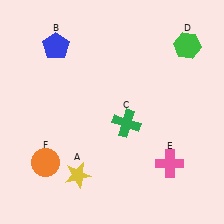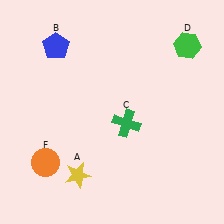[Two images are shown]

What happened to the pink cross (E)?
The pink cross (E) was removed in Image 2. It was in the bottom-right area of Image 1.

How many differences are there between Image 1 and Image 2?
There is 1 difference between the two images.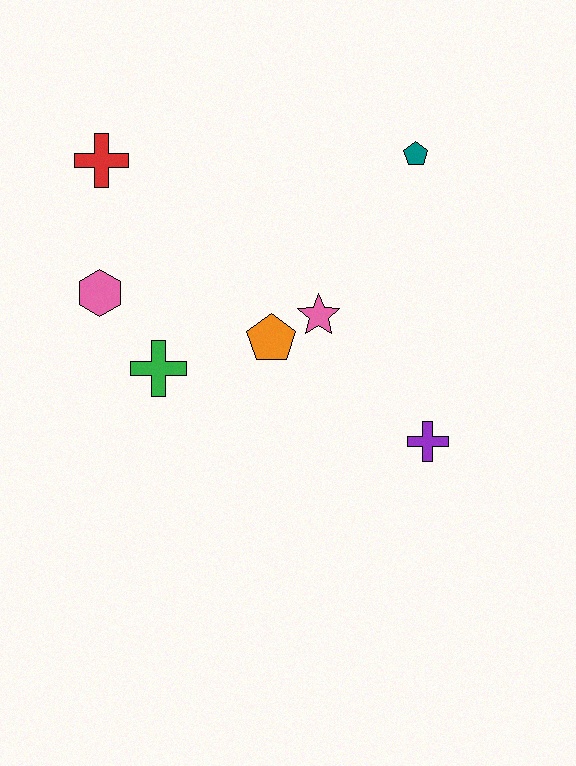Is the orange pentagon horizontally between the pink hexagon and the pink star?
Yes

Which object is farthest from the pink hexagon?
The purple cross is farthest from the pink hexagon.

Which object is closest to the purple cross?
The pink star is closest to the purple cross.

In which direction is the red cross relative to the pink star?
The red cross is to the left of the pink star.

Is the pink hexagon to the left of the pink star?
Yes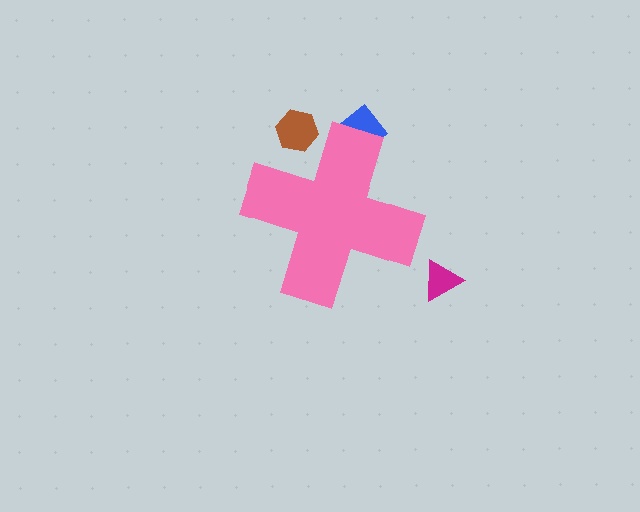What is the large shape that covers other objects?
A pink cross.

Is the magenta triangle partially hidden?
No, the magenta triangle is fully visible.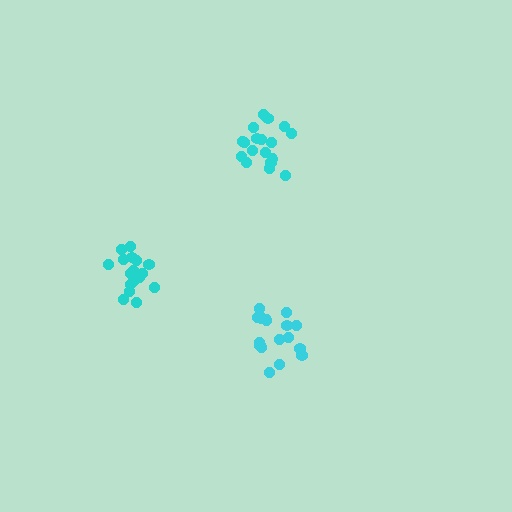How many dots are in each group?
Group 1: 18 dots, Group 2: 17 dots, Group 3: 18 dots (53 total).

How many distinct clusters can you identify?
There are 3 distinct clusters.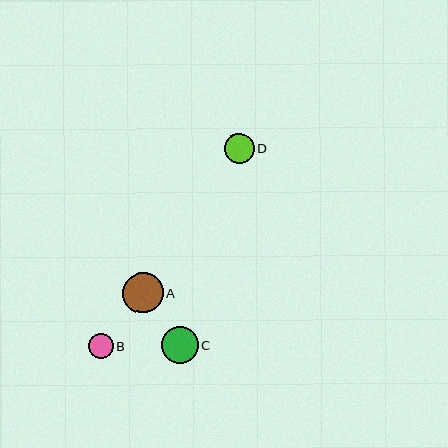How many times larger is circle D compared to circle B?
Circle D is approximately 1.2 times the size of circle B.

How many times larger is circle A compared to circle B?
Circle A is approximately 1.6 times the size of circle B.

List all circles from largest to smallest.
From largest to smallest: A, C, D, B.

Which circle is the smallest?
Circle B is the smallest with a size of approximately 25 pixels.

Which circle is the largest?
Circle A is the largest with a size of approximately 40 pixels.